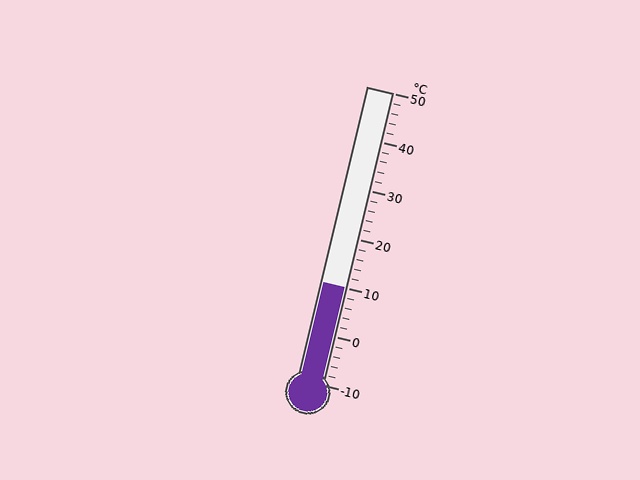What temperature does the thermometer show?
The thermometer shows approximately 10°C.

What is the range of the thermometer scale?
The thermometer scale ranges from -10°C to 50°C.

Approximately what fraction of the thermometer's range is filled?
The thermometer is filled to approximately 35% of its range.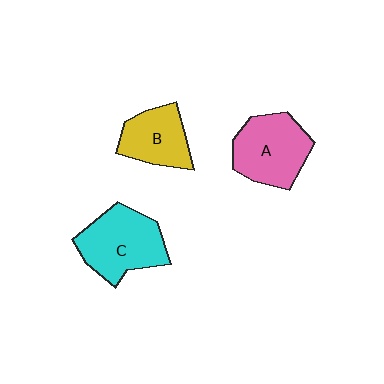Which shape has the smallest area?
Shape B (yellow).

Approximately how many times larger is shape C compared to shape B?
Approximately 1.4 times.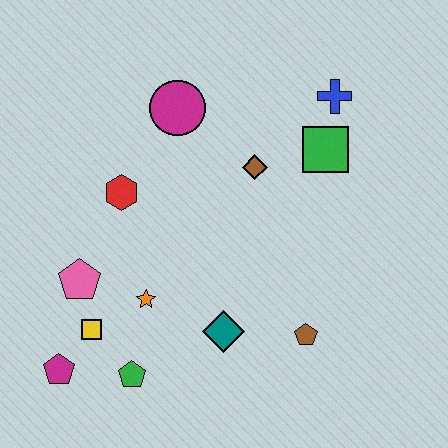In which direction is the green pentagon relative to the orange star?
The green pentagon is below the orange star.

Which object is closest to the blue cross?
The green square is closest to the blue cross.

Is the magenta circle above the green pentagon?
Yes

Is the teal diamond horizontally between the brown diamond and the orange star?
Yes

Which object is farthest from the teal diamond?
The blue cross is farthest from the teal diamond.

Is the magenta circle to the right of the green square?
No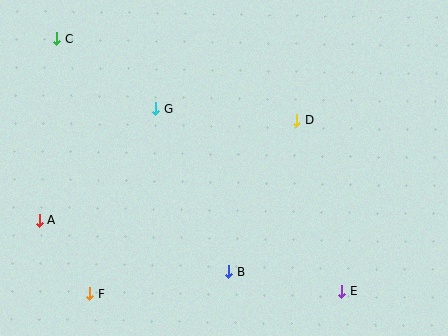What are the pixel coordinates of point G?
Point G is at (156, 109).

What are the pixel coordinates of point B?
Point B is at (229, 272).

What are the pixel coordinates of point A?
Point A is at (40, 220).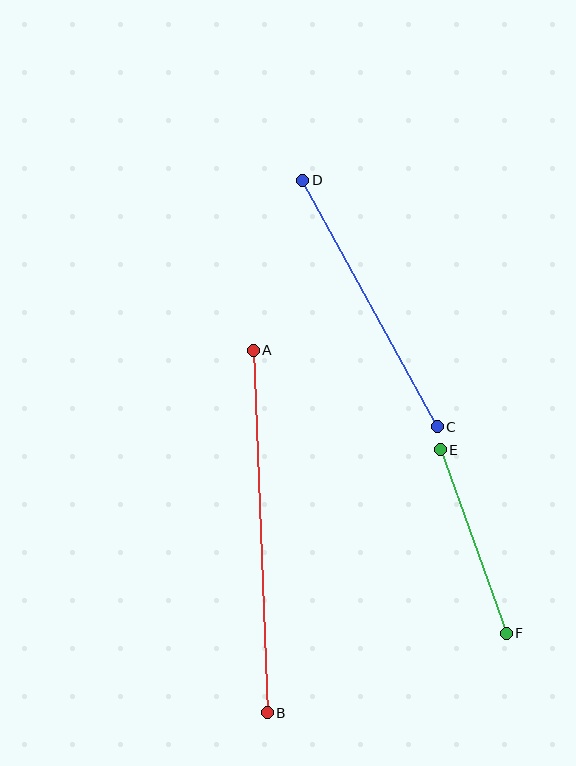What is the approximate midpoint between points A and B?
The midpoint is at approximately (260, 531) pixels.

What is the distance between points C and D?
The distance is approximately 280 pixels.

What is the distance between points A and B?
The distance is approximately 363 pixels.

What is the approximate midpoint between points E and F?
The midpoint is at approximately (473, 542) pixels.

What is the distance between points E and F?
The distance is approximately 195 pixels.